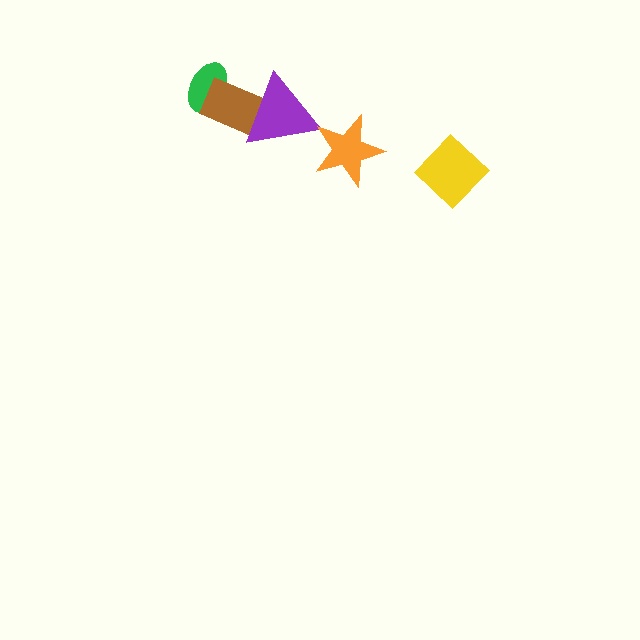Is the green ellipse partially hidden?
Yes, it is partially covered by another shape.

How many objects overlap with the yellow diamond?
0 objects overlap with the yellow diamond.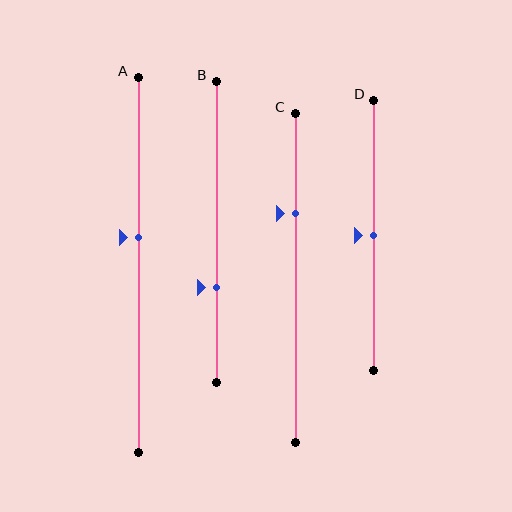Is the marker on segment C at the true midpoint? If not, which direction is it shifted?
No, the marker on segment C is shifted upward by about 20% of the segment length.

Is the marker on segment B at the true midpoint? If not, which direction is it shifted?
No, the marker on segment B is shifted downward by about 19% of the segment length.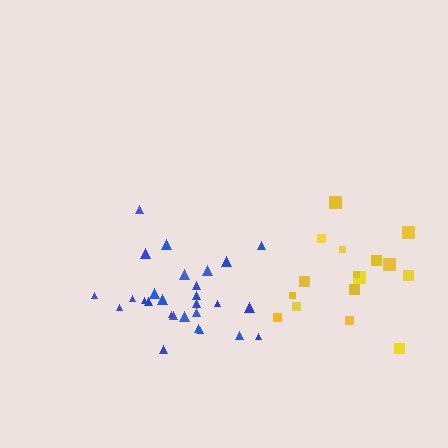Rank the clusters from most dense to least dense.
blue, yellow.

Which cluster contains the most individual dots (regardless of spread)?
Blue (28).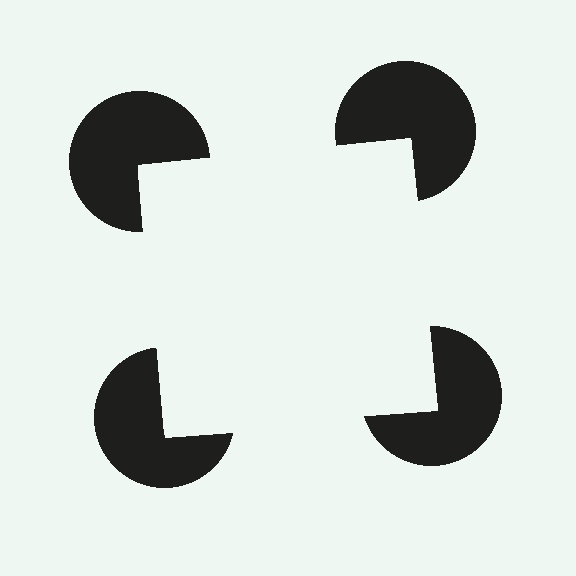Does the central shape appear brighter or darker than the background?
It typically appears slightly brighter than the background, even though no actual brightness change is drawn.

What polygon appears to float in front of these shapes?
An illusory square — its edges are inferred from the aligned wedge cuts in the pac-man discs, not physically drawn.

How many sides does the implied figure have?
4 sides.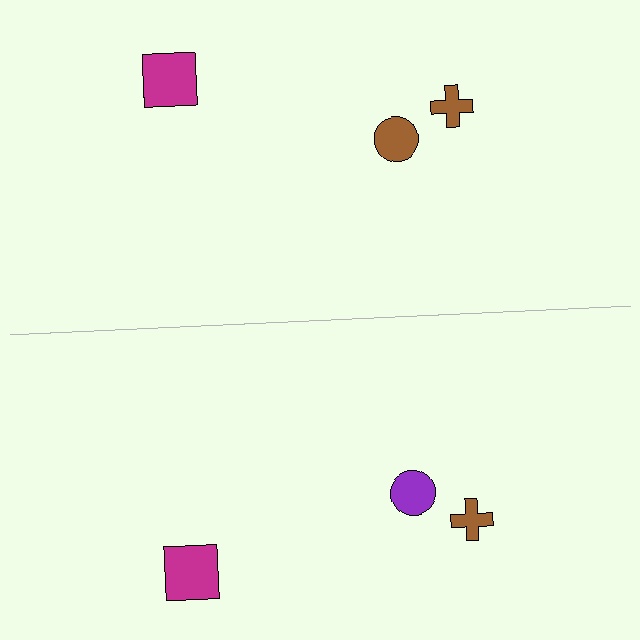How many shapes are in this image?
There are 6 shapes in this image.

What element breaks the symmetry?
The purple circle on the bottom side breaks the symmetry — its mirror counterpart is brown.